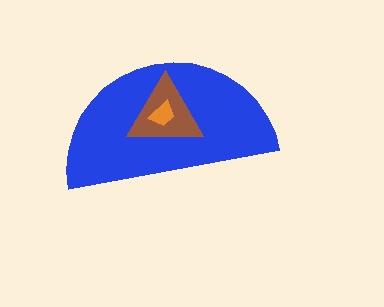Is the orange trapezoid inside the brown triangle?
Yes.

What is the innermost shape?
The orange trapezoid.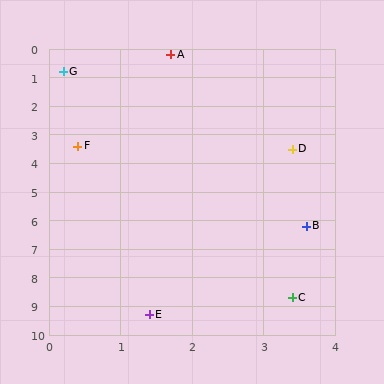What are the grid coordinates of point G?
Point G is at approximately (0.2, 0.8).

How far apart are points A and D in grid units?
Points A and D are about 3.7 grid units apart.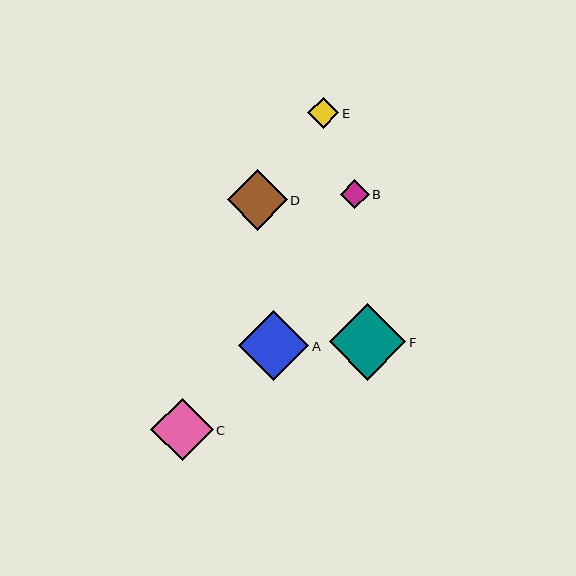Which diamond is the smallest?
Diamond B is the smallest with a size of approximately 29 pixels.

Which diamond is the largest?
Diamond F is the largest with a size of approximately 77 pixels.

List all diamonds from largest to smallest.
From largest to smallest: F, A, C, D, E, B.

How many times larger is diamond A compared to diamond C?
Diamond A is approximately 1.1 times the size of diamond C.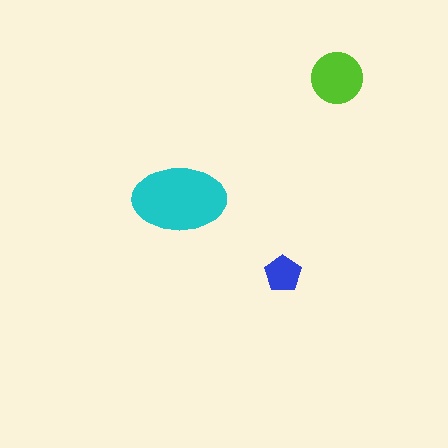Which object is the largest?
The cyan ellipse.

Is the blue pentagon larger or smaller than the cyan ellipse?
Smaller.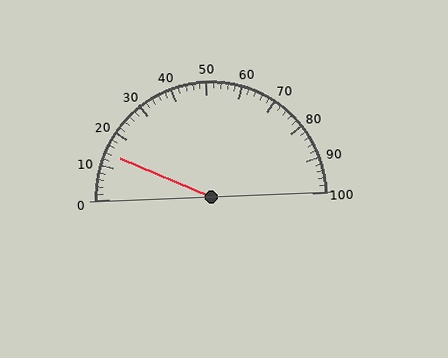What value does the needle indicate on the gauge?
The needle indicates approximately 14.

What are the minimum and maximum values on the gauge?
The gauge ranges from 0 to 100.